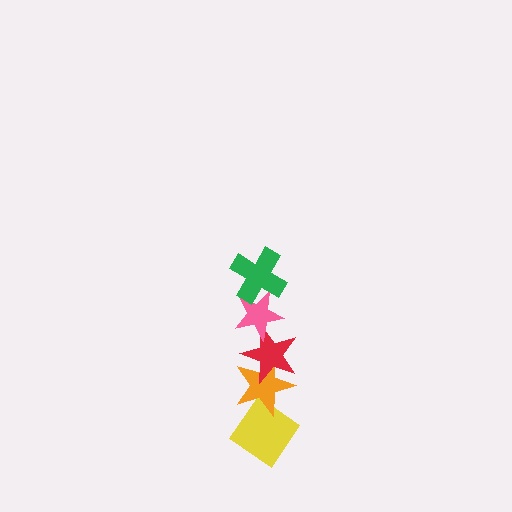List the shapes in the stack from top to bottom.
From top to bottom: the green cross, the pink star, the red star, the orange star, the yellow diamond.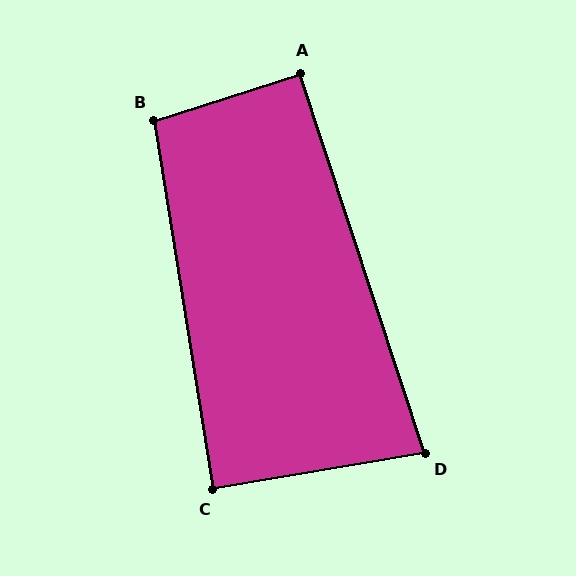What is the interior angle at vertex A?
Approximately 91 degrees (approximately right).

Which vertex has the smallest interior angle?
D, at approximately 82 degrees.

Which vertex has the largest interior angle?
B, at approximately 98 degrees.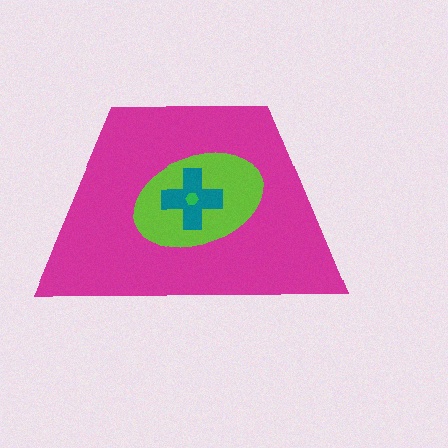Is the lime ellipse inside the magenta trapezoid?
Yes.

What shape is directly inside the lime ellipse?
The teal cross.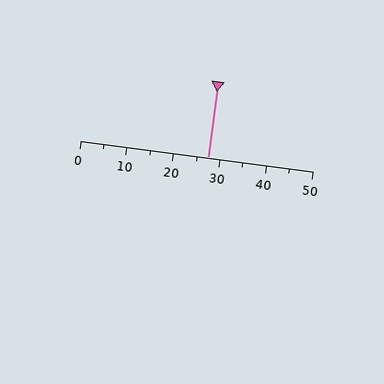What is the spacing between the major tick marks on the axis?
The major ticks are spaced 10 apart.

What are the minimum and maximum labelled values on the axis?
The axis runs from 0 to 50.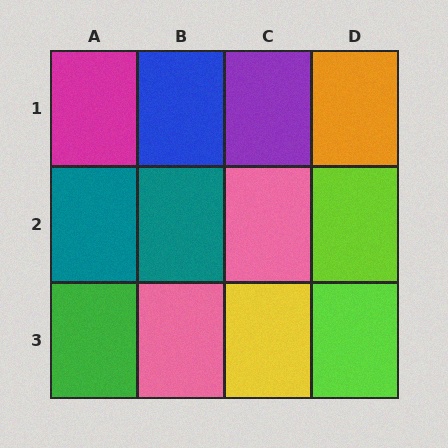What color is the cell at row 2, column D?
Lime.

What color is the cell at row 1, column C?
Purple.